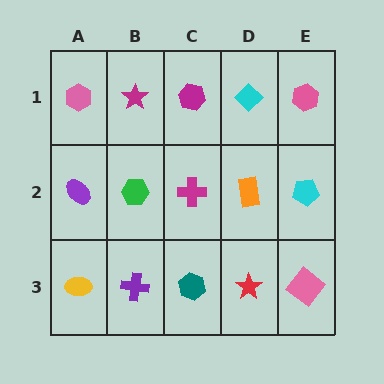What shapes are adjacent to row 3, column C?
A magenta cross (row 2, column C), a purple cross (row 3, column B), a red star (row 3, column D).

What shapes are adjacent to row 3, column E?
A cyan pentagon (row 2, column E), a red star (row 3, column D).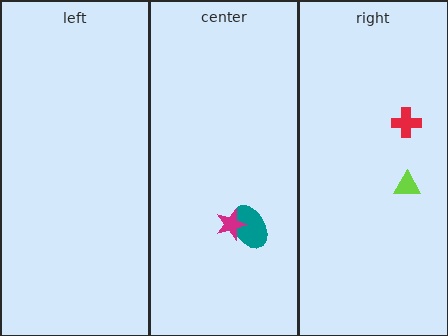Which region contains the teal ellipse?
The center region.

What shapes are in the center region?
The teal ellipse, the magenta star.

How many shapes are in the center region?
2.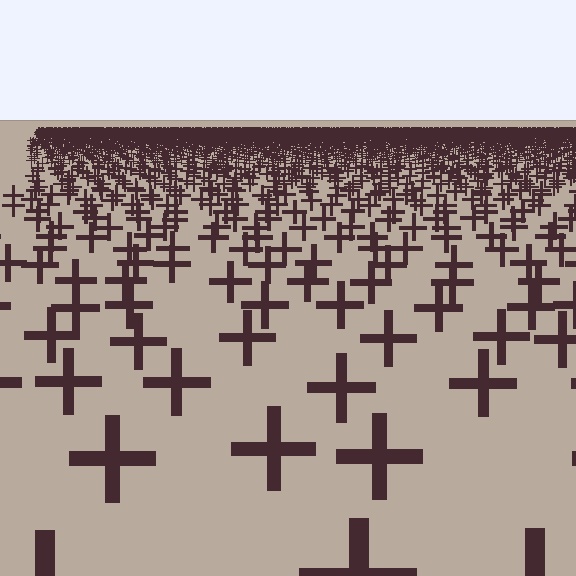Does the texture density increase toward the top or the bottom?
Density increases toward the top.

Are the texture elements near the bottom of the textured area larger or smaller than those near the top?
Larger. Near the bottom, elements are closer to the viewer and appear at a bigger on-screen size.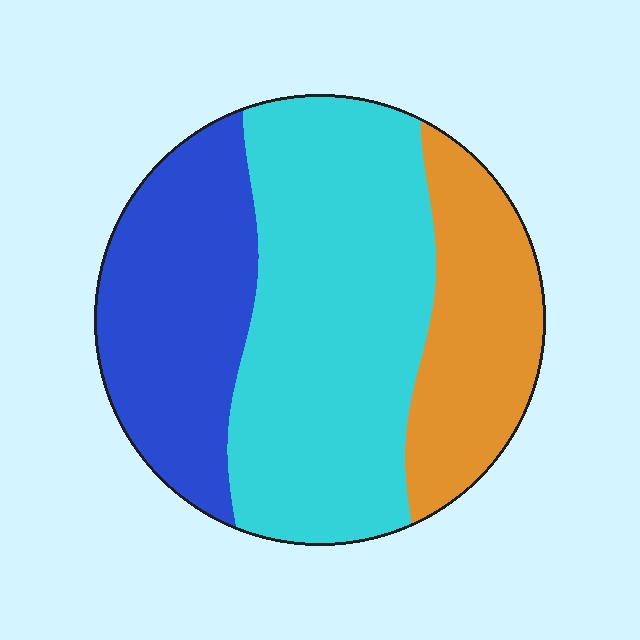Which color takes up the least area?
Orange, at roughly 20%.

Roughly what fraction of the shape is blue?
Blue covers 29% of the shape.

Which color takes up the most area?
Cyan, at roughly 50%.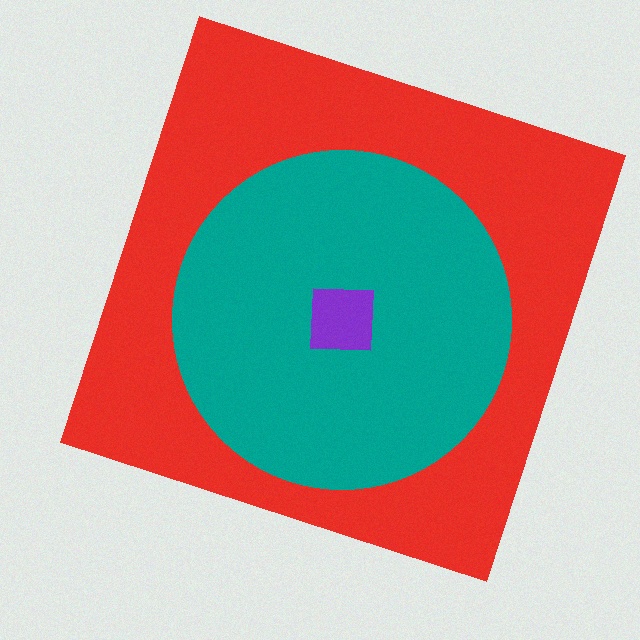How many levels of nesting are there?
3.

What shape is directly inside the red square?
The teal circle.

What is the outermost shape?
The red square.